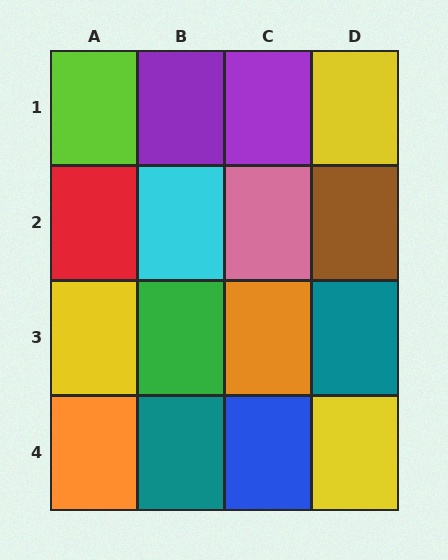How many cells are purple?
2 cells are purple.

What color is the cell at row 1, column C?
Purple.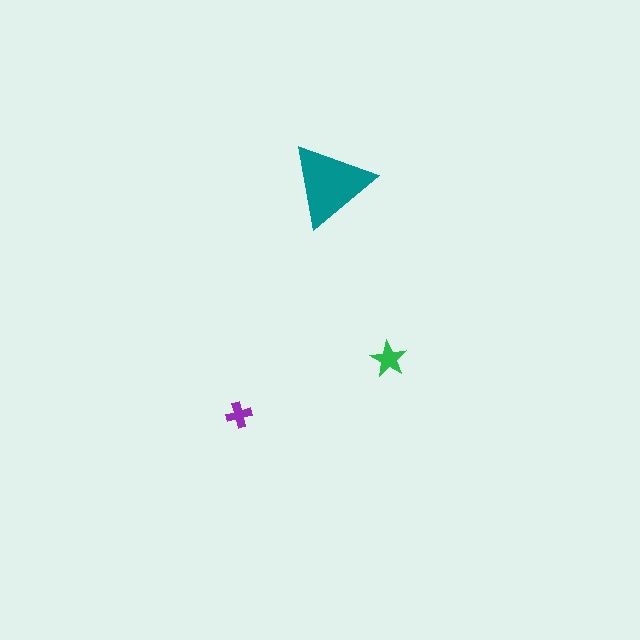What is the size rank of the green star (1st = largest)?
2nd.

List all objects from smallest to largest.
The purple cross, the green star, the teal triangle.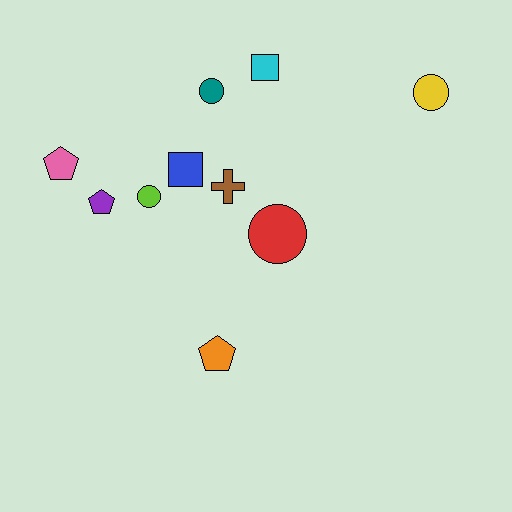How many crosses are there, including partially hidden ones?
There is 1 cross.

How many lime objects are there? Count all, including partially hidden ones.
There is 1 lime object.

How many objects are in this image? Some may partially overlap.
There are 10 objects.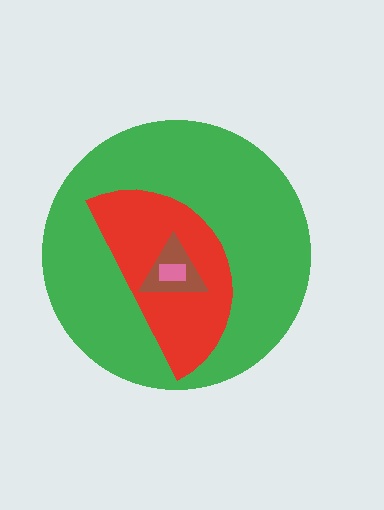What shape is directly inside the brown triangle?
The pink rectangle.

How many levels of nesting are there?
4.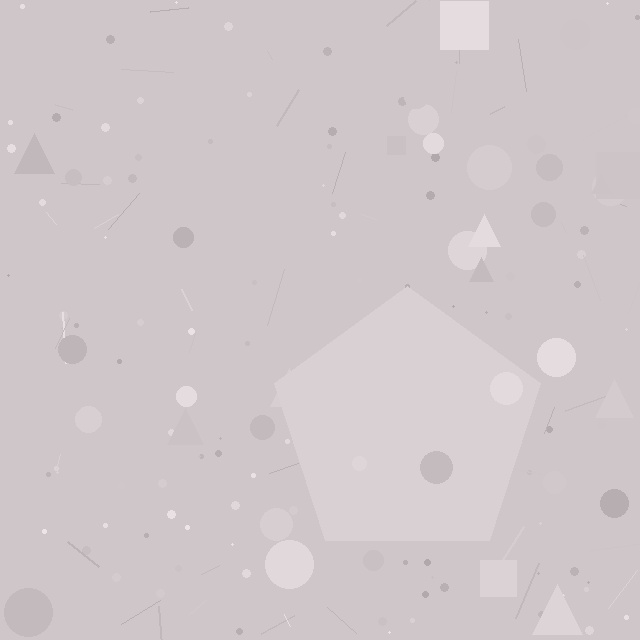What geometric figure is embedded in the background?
A pentagon is embedded in the background.